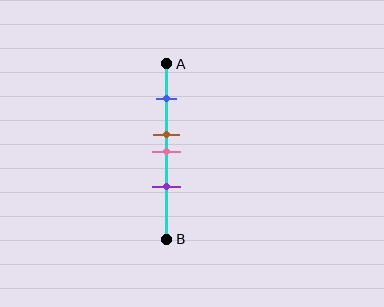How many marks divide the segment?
There are 4 marks dividing the segment.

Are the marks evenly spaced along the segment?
No, the marks are not evenly spaced.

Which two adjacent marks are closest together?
The brown and pink marks are the closest adjacent pair.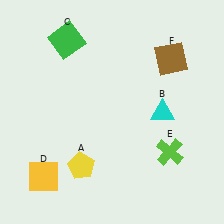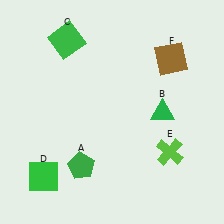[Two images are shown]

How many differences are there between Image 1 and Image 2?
There are 3 differences between the two images.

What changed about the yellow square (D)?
In Image 1, D is yellow. In Image 2, it changed to green.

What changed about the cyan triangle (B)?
In Image 1, B is cyan. In Image 2, it changed to green.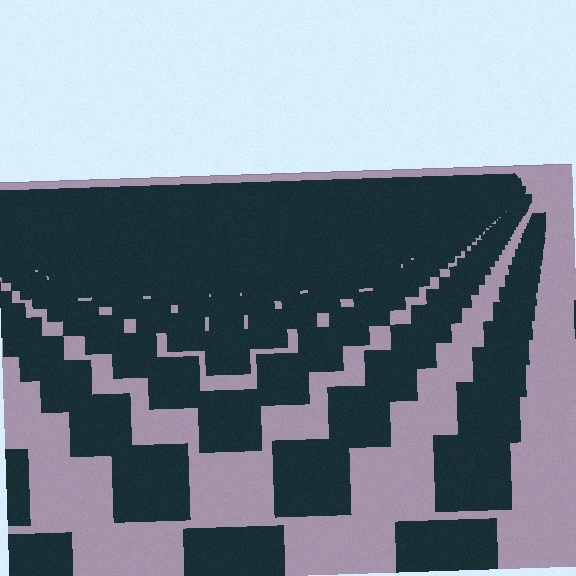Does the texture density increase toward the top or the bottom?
Density increases toward the top.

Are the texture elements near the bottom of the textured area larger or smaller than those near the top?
Larger. Near the bottom, elements are closer to the viewer and appear at a bigger on-screen size.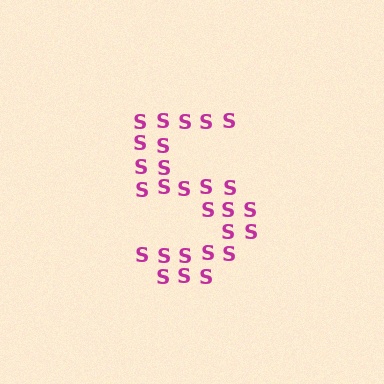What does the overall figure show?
The overall figure shows the letter S.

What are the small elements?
The small elements are letter S's.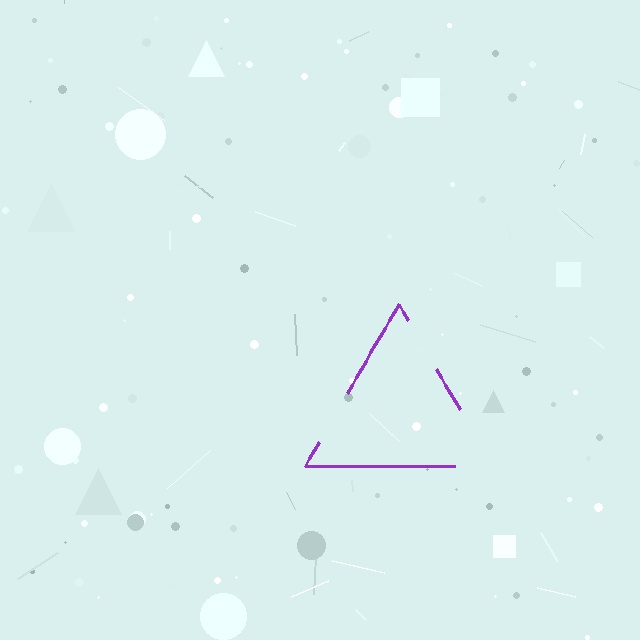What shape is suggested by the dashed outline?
The dashed outline suggests a triangle.